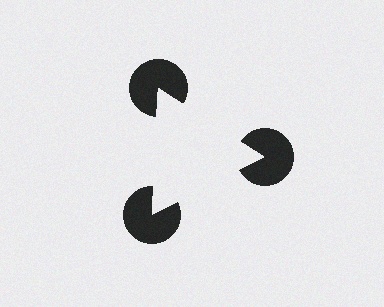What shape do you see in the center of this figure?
An illusory triangle — its edges are inferred from the aligned wedge cuts in the pac-man discs, not physically drawn.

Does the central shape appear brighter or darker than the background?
It typically appears slightly brighter than the background, even though no actual brightness change is drawn.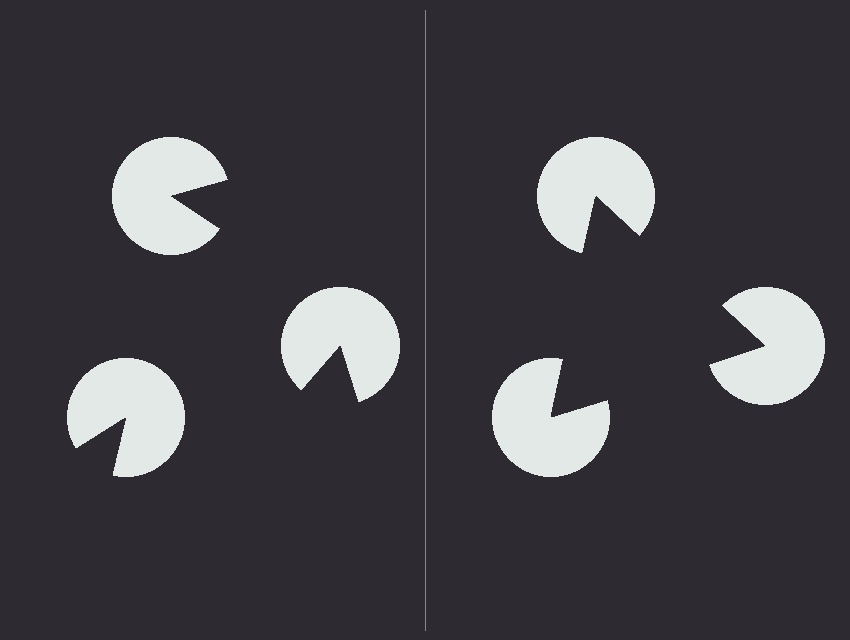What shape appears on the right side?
An illusory triangle.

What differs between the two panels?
The pac-man discs are positioned identically on both sides; only the wedge orientations differ. On the right they align to a triangle; on the left they are misaligned.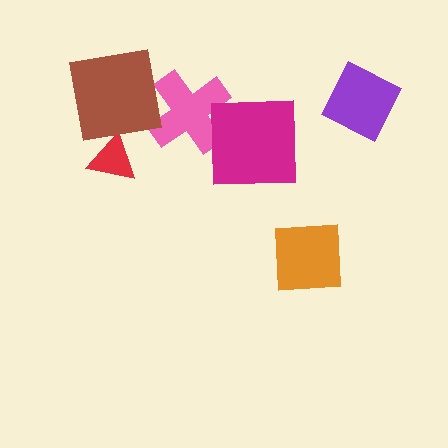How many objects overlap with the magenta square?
1 object overlaps with the magenta square.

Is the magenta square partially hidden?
No, no other shape covers it.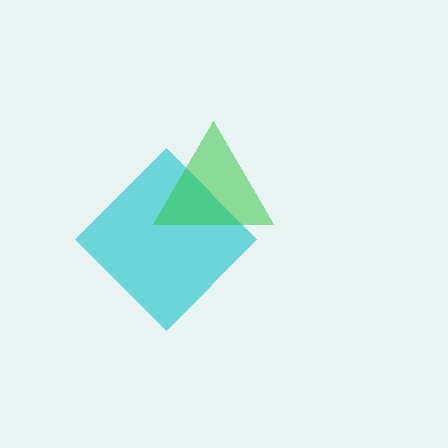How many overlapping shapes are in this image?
There are 2 overlapping shapes in the image.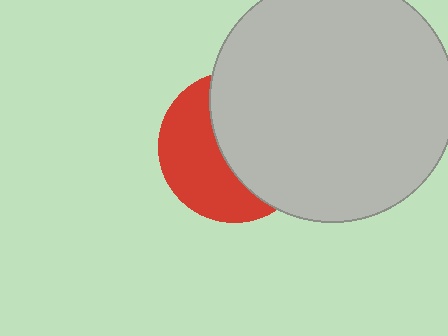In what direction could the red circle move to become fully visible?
The red circle could move left. That would shift it out from behind the light gray circle entirely.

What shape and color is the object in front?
The object in front is a light gray circle.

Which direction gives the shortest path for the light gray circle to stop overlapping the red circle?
Moving right gives the shortest separation.